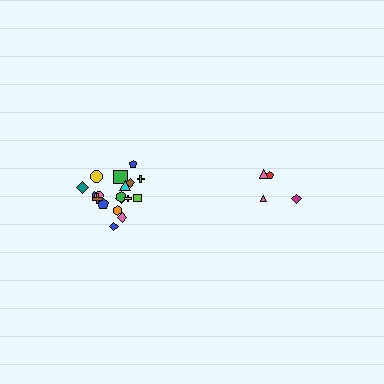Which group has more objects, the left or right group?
The left group.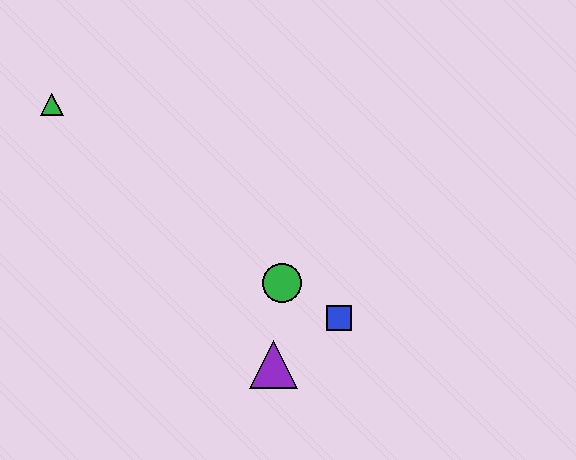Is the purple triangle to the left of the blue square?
Yes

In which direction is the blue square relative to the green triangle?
The blue square is to the right of the green triangle.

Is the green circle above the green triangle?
No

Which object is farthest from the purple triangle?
The green triangle is farthest from the purple triangle.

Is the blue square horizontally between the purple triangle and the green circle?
No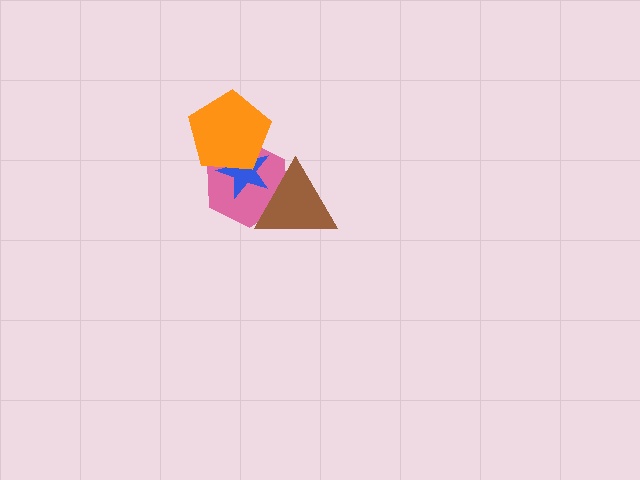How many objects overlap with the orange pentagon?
2 objects overlap with the orange pentagon.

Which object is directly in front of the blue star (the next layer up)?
The brown triangle is directly in front of the blue star.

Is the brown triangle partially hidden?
No, no other shape covers it.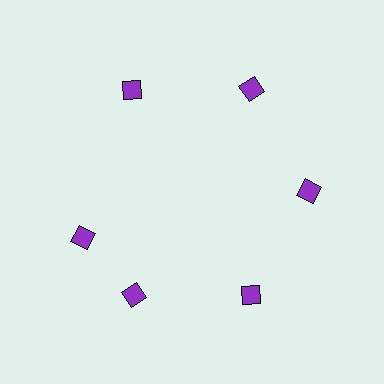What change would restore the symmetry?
The symmetry would be restored by rotating it back into even spacing with its neighbors so that all 6 diamonds sit at equal angles and equal distance from the center.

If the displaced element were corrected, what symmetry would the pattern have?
It would have 6-fold rotational symmetry — the pattern would map onto itself every 60 degrees.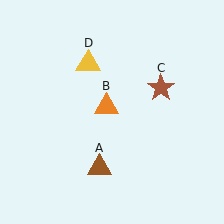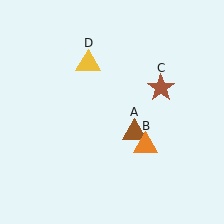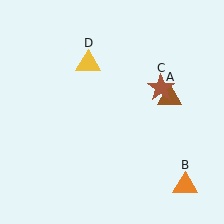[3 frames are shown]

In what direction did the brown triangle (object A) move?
The brown triangle (object A) moved up and to the right.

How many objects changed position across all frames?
2 objects changed position: brown triangle (object A), orange triangle (object B).